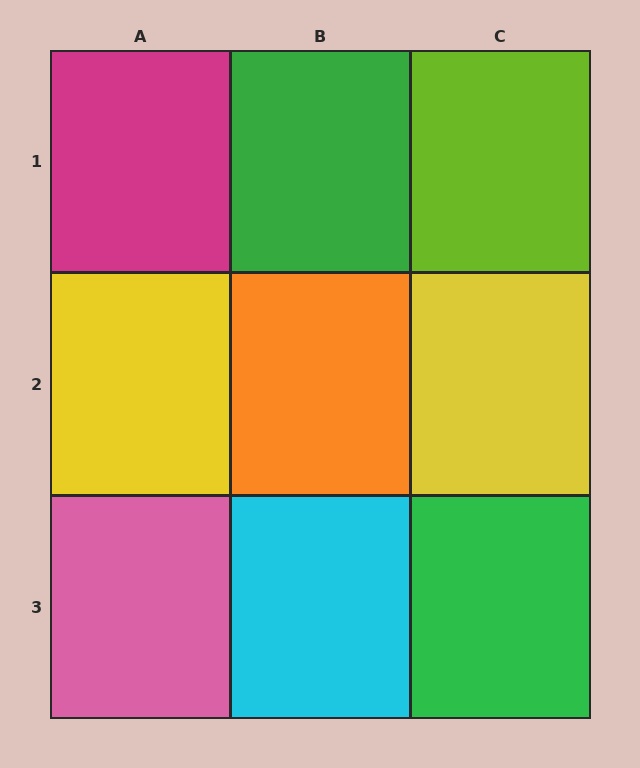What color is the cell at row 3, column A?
Pink.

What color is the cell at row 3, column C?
Green.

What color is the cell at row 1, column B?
Green.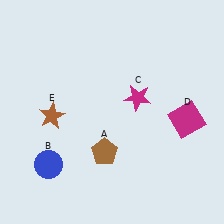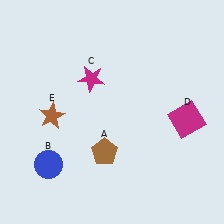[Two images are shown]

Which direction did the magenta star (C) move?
The magenta star (C) moved left.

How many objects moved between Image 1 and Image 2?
1 object moved between the two images.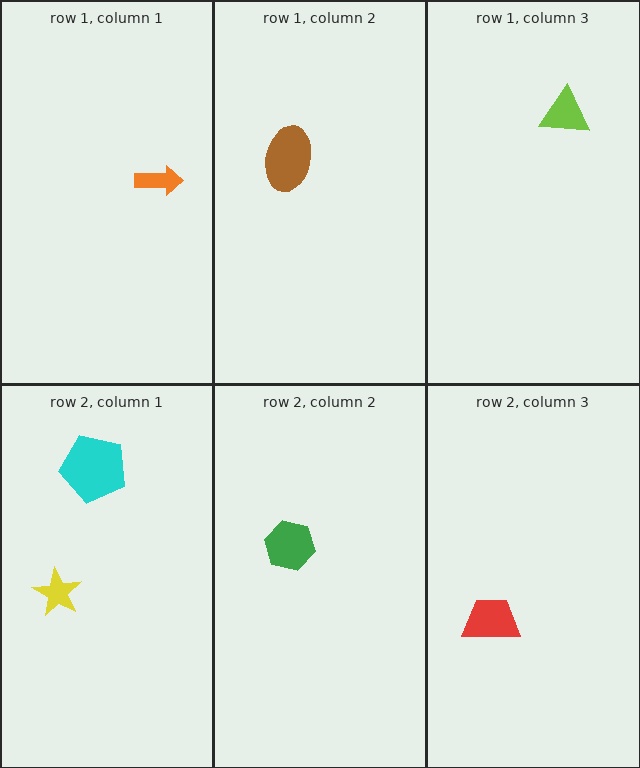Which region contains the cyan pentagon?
The row 2, column 1 region.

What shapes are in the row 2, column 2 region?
The green hexagon.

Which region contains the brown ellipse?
The row 1, column 2 region.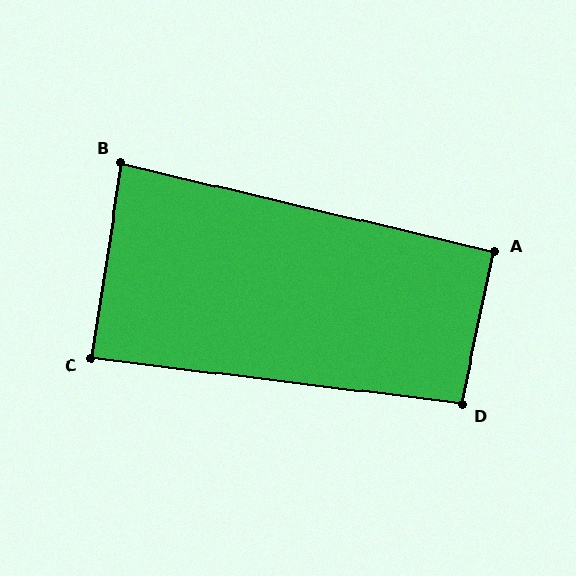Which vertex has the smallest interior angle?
B, at approximately 85 degrees.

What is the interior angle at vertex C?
Approximately 89 degrees (approximately right).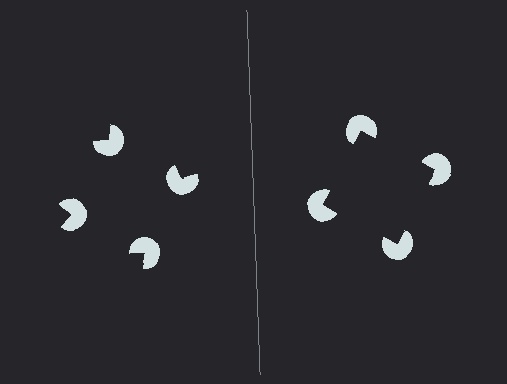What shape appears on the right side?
An illusory square.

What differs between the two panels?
The pac-man discs are positioned identically on both sides; only the wedge orientations differ. On the right they align to a square; on the left they are misaligned.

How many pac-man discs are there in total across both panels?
8 — 4 on each side.